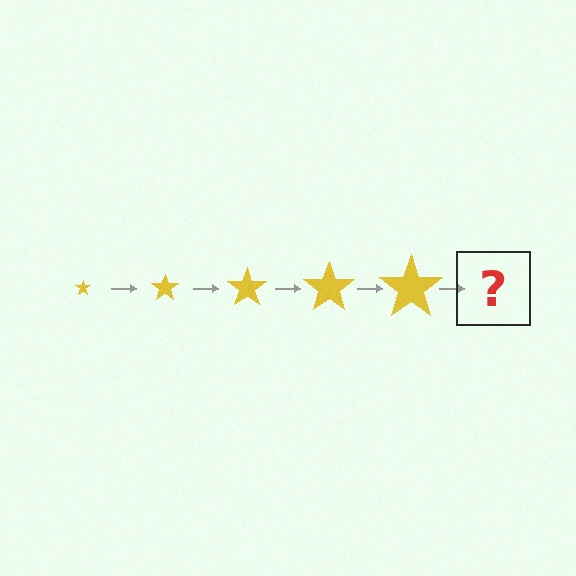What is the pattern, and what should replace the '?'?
The pattern is that the star gets progressively larger each step. The '?' should be a yellow star, larger than the previous one.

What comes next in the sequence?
The next element should be a yellow star, larger than the previous one.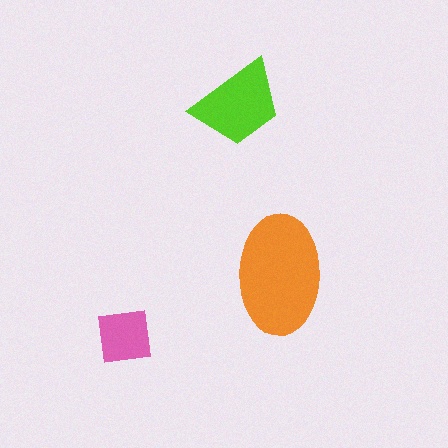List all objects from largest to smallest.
The orange ellipse, the lime trapezoid, the pink square.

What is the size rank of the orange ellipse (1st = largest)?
1st.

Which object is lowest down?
The pink square is bottommost.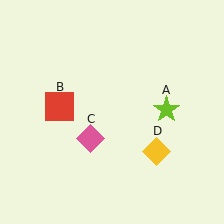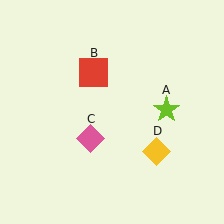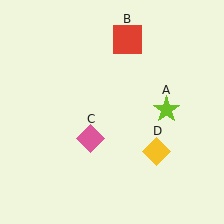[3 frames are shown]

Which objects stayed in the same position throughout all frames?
Lime star (object A) and pink diamond (object C) and yellow diamond (object D) remained stationary.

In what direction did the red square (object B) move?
The red square (object B) moved up and to the right.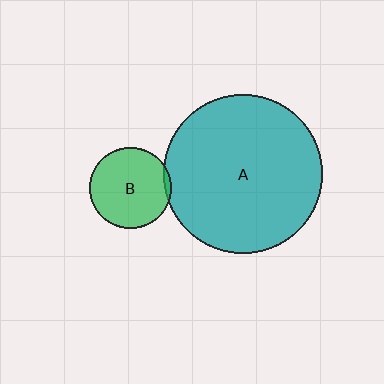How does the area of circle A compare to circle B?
Approximately 3.8 times.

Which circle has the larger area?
Circle A (teal).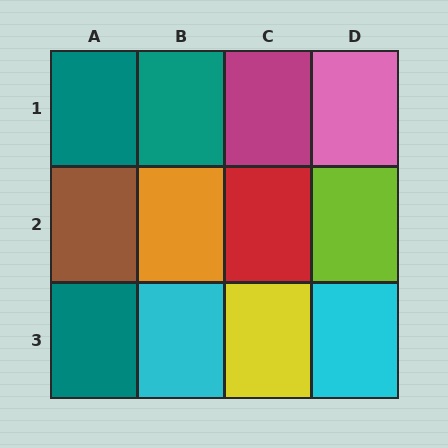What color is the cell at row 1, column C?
Magenta.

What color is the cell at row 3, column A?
Teal.